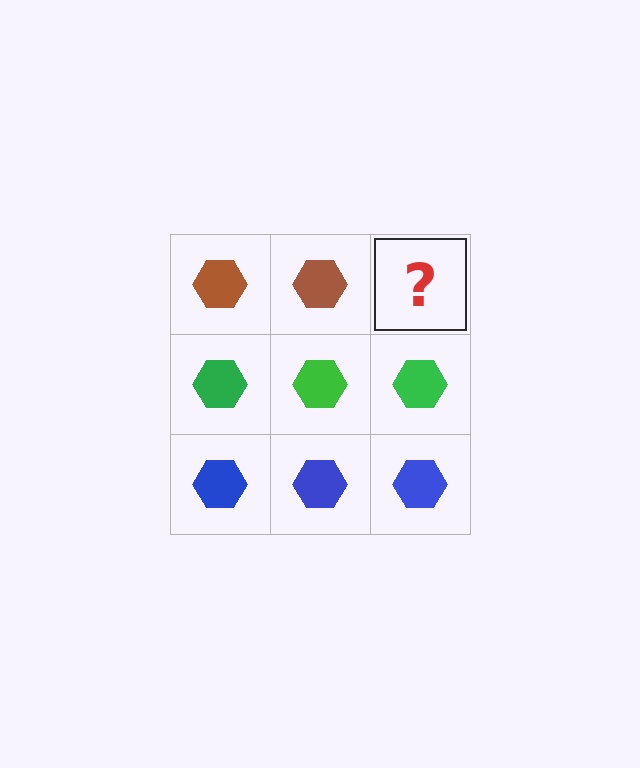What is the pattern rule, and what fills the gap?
The rule is that each row has a consistent color. The gap should be filled with a brown hexagon.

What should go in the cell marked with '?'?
The missing cell should contain a brown hexagon.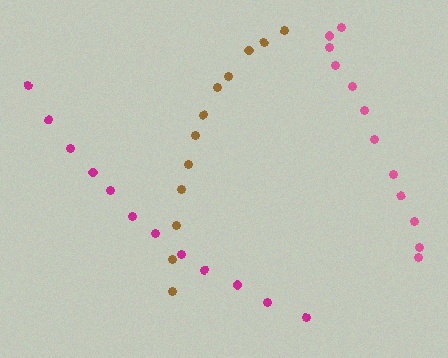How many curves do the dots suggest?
There are 3 distinct paths.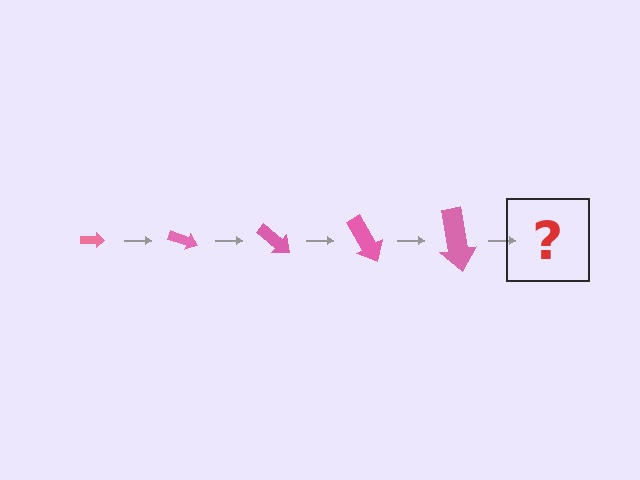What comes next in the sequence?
The next element should be an arrow, larger than the previous one and rotated 100 degrees from the start.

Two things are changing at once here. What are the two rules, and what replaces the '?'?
The two rules are that the arrow grows larger each step and it rotates 20 degrees each step. The '?' should be an arrow, larger than the previous one and rotated 100 degrees from the start.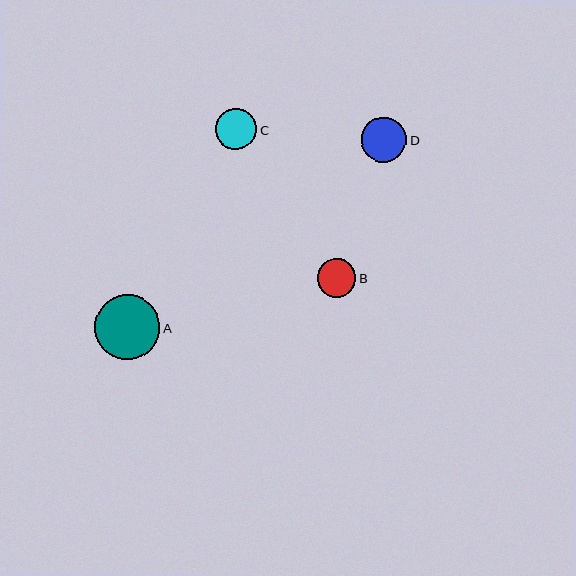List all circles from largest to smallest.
From largest to smallest: A, D, C, B.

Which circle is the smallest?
Circle B is the smallest with a size of approximately 39 pixels.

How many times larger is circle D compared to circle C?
Circle D is approximately 1.1 times the size of circle C.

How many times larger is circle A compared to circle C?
Circle A is approximately 1.6 times the size of circle C.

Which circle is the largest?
Circle A is the largest with a size of approximately 65 pixels.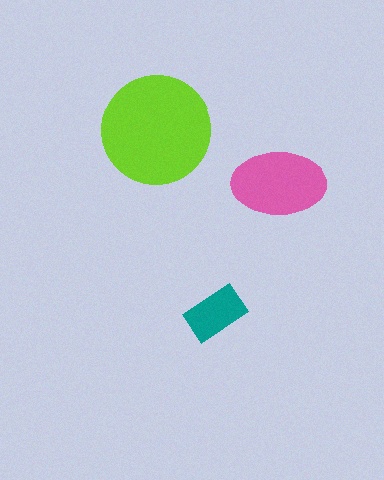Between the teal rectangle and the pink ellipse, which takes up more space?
The pink ellipse.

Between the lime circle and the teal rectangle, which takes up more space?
The lime circle.